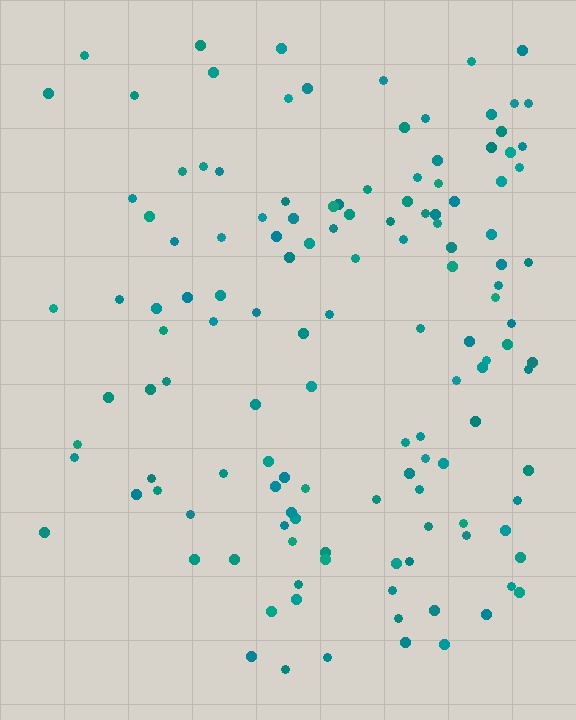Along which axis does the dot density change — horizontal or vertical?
Horizontal.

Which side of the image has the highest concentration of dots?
The right.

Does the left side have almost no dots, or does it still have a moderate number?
Still a moderate number, just noticeably fewer than the right.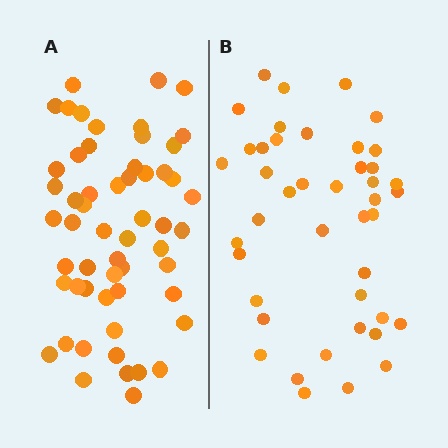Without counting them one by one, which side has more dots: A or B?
Region A (the left region) has more dots.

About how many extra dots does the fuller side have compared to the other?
Region A has approximately 15 more dots than region B.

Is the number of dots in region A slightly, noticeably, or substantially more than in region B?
Region A has noticeably more, but not dramatically so. The ratio is roughly 1.3 to 1.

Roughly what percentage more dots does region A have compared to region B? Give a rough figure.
About 30% more.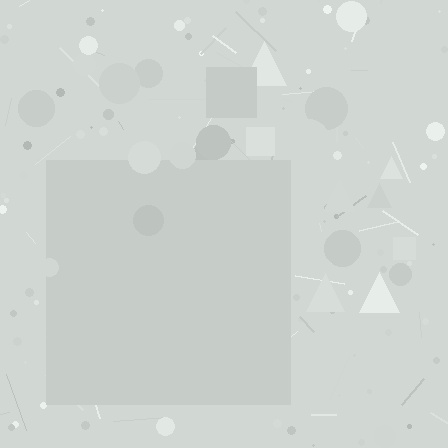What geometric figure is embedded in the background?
A square is embedded in the background.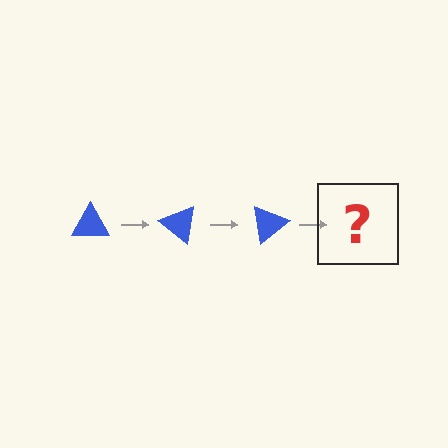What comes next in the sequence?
The next element should be a blue triangle rotated 120 degrees.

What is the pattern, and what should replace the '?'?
The pattern is that the triangle rotates 40 degrees each step. The '?' should be a blue triangle rotated 120 degrees.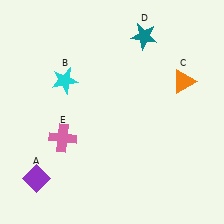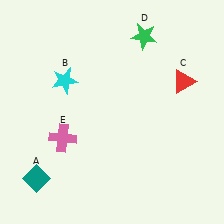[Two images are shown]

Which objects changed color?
A changed from purple to teal. C changed from orange to red. D changed from teal to green.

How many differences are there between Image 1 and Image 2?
There are 3 differences between the two images.